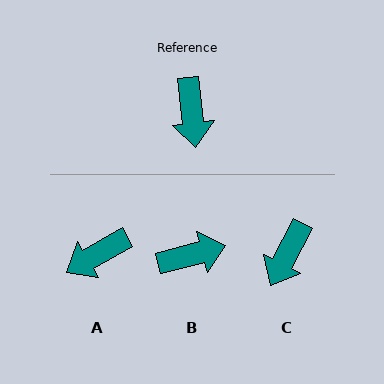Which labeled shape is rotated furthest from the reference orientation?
B, about 99 degrees away.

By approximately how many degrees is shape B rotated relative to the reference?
Approximately 99 degrees counter-clockwise.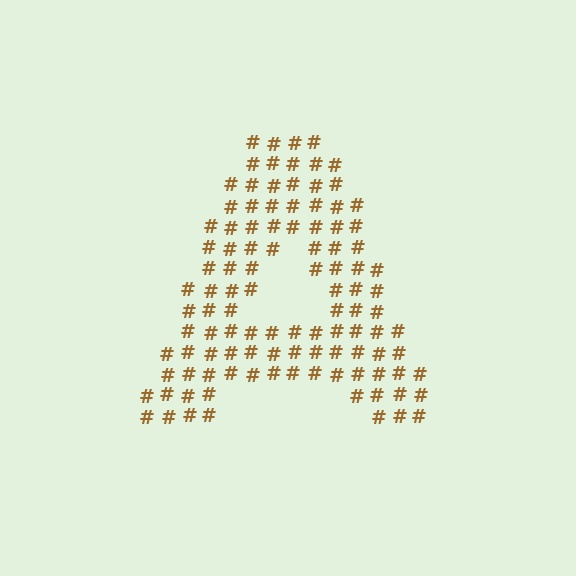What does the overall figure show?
The overall figure shows the letter A.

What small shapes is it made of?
It is made of small hash symbols.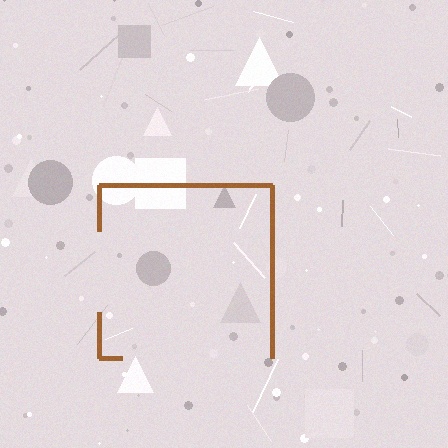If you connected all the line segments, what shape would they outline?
They would outline a square.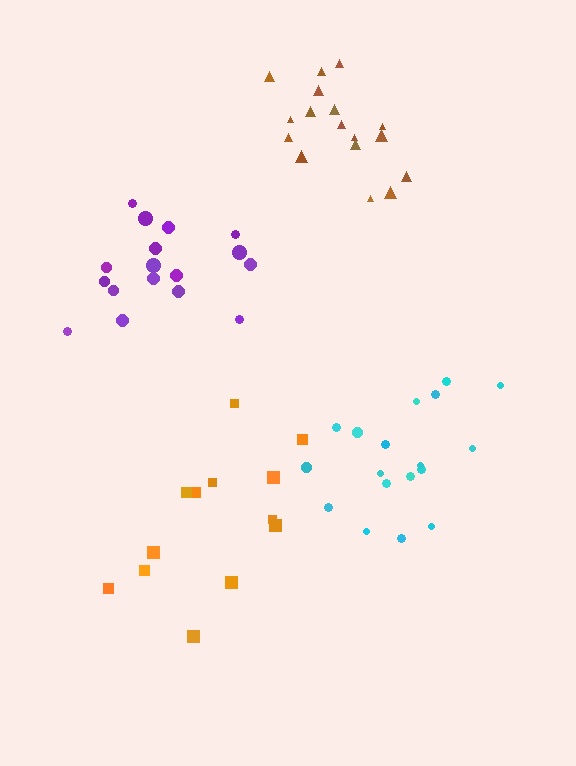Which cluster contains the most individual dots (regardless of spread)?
Cyan (18).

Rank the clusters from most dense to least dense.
cyan, purple, brown, orange.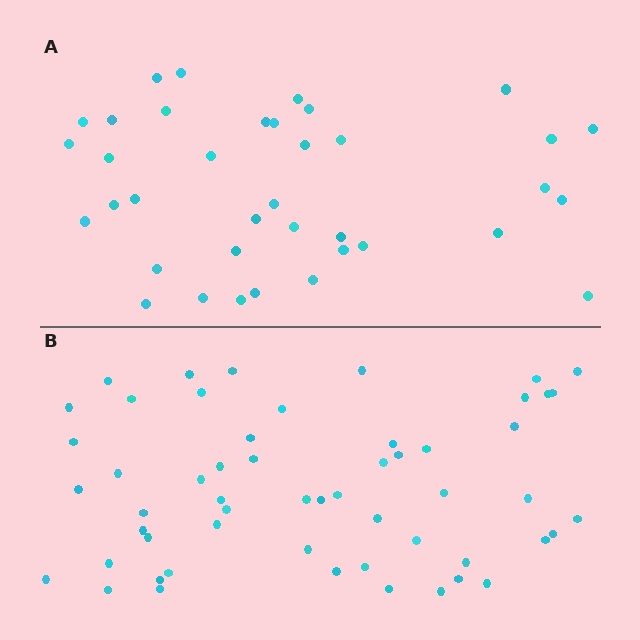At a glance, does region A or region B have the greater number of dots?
Region B (the bottom region) has more dots.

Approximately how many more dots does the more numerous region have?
Region B has approximately 20 more dots than region A.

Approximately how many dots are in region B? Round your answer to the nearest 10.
About 60 dots. (The exact count is 55, which rounds to 60.)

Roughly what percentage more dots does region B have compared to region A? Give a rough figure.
About 50% more.